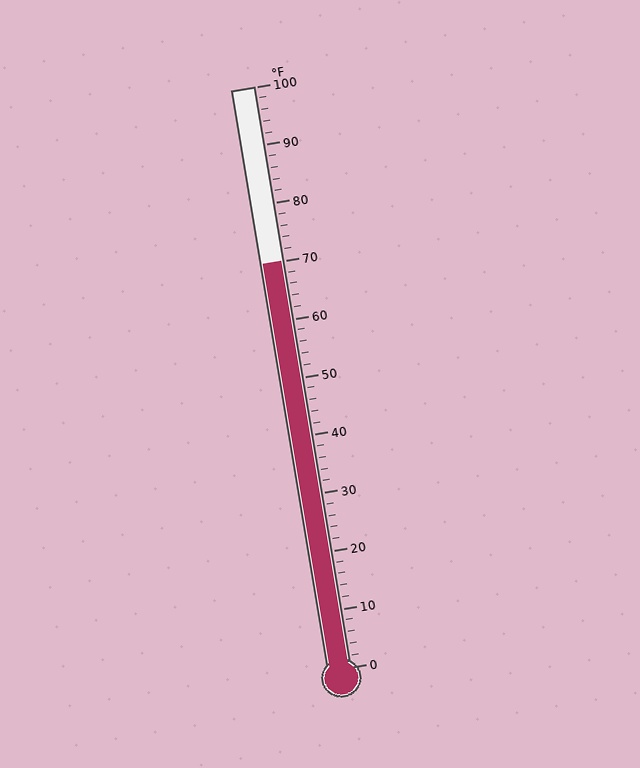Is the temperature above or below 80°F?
The temperature is below 80°F.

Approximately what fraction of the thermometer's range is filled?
The thermometer is filled to approximately 70% of its range.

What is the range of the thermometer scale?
The thermometer scale ranges from 0°F to 100°F.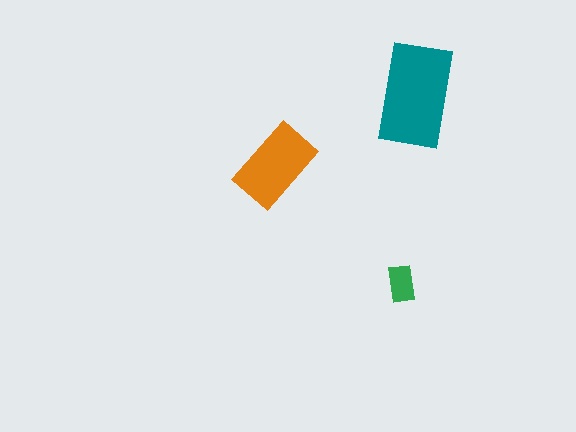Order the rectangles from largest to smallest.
the teal one, the orange one, the green one.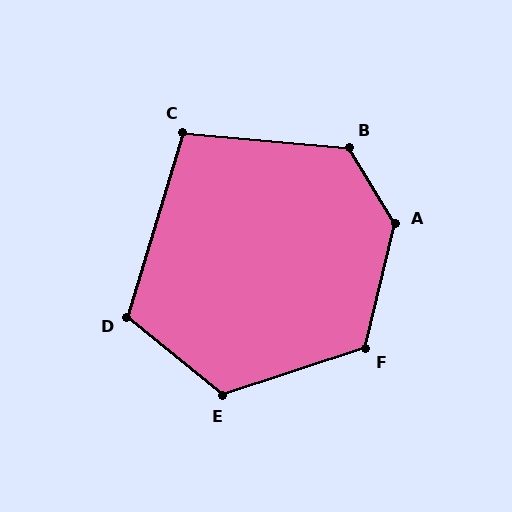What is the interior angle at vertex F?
Approximately 122 degrees (obtuse).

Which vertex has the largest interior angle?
A, at approximately 135 degrees.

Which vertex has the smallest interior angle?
C, at approximately 102 degrees.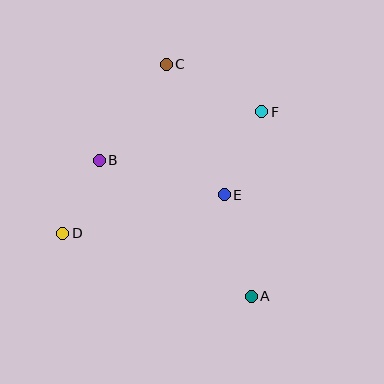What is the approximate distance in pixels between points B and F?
The distance between B and F is approximately 169 pixels.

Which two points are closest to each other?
Points B and D are closest to each other.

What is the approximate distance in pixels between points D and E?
The distance between D and E is approximately 166 pixels.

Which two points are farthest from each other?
Points A and C are farthest from each other.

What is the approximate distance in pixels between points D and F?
The distance between D and F is approximately 233 pixels.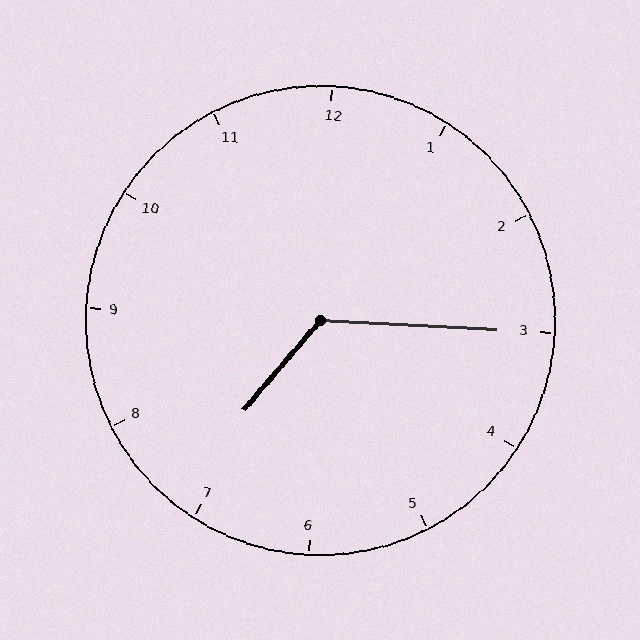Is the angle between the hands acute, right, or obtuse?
It is obtuse.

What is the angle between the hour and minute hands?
Approximately 128 degrees.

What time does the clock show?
7:15.